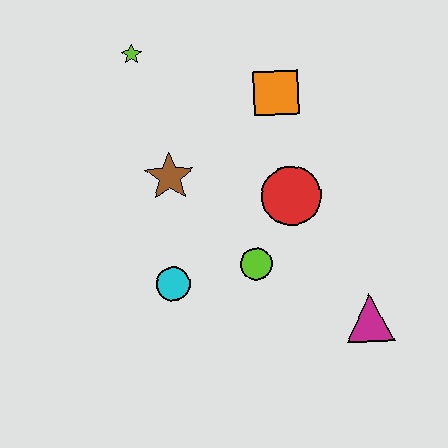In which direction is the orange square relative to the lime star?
The orange square is to the right of the lime star.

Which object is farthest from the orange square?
The magenta triangle is farthest from the orange square.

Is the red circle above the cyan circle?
Yes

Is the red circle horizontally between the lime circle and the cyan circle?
No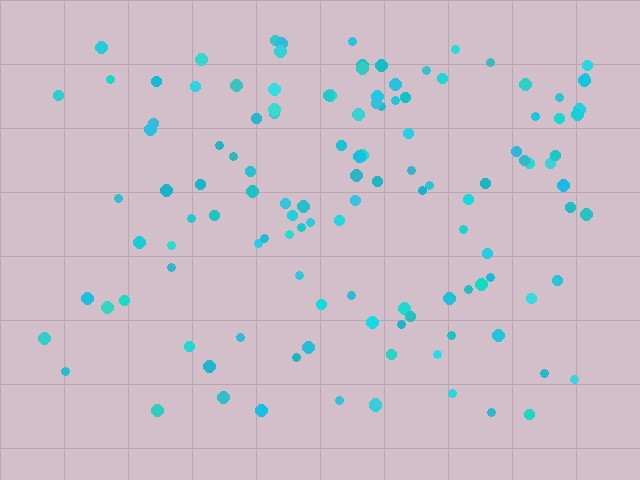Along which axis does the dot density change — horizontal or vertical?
Vertical.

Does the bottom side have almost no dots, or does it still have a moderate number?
Still a moderate number, just noticeably fewer than the top.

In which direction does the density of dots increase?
From bottom to top, with the top side densest.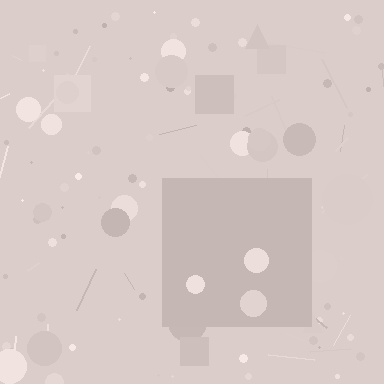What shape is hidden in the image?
A square is hidden in the image.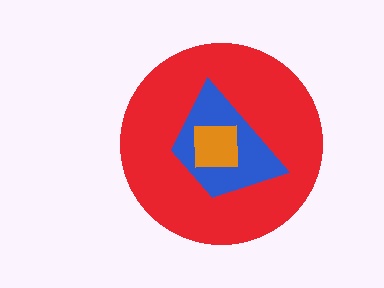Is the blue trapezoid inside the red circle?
Yes.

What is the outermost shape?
The red circle.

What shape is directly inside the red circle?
The blue trapezoid.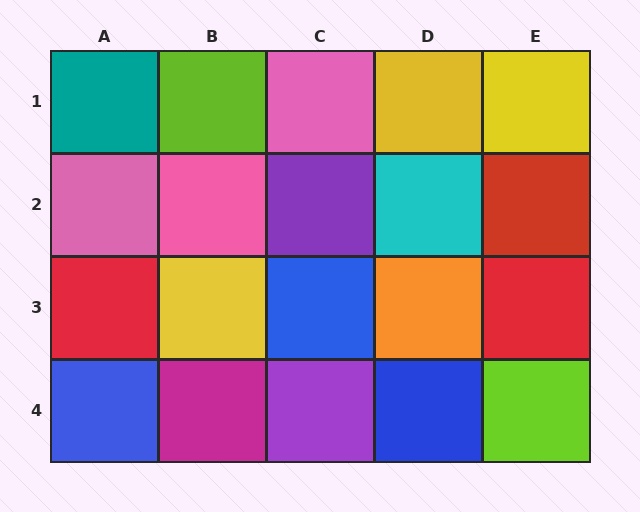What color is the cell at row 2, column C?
Purple.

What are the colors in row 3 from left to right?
Red, yellow, blue, orange, red.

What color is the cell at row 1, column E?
Yellow.